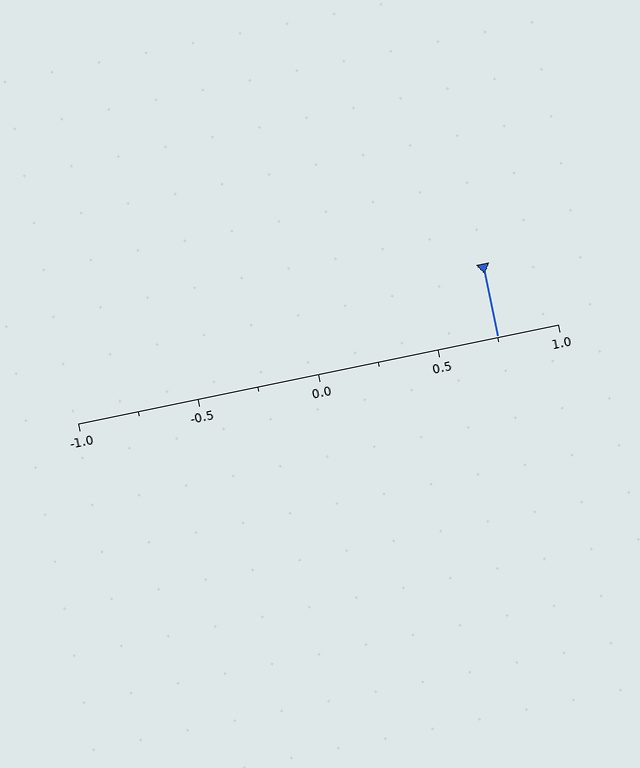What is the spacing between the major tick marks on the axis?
The major ticks are spaced 0.5 apart.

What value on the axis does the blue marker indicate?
The marker indicates approximately 0.75.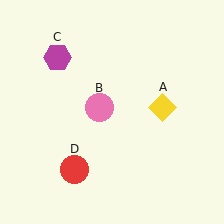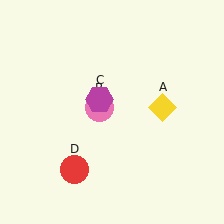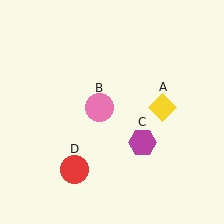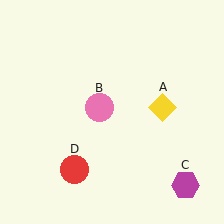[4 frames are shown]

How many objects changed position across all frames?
1 object changed position: magenta hexagon (object C).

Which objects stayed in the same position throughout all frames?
Yellow diamond (object A) and pink circle (object B) and red circle (object D) remained stationary.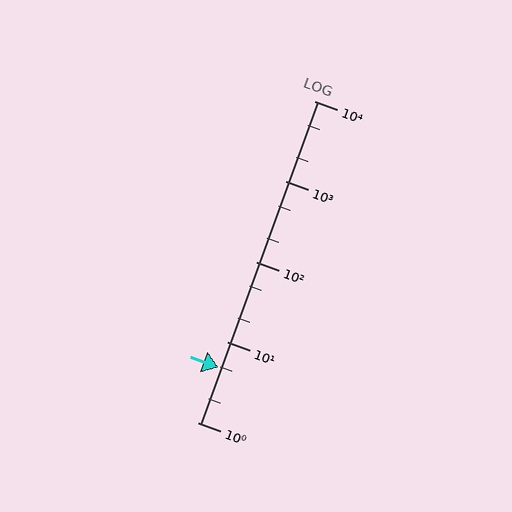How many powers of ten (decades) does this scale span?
The scale spans 4 decades, from 1 to 10000.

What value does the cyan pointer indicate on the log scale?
The pointer indicates approximately 4.8.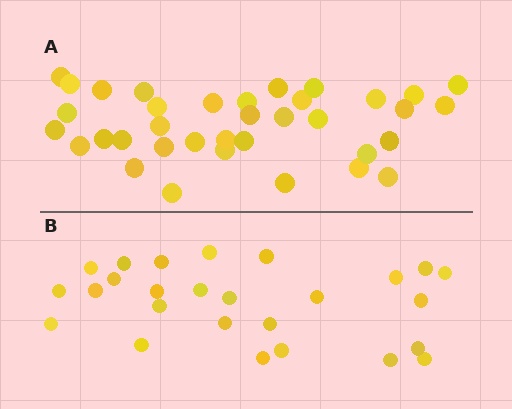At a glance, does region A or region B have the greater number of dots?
Region A (the top region) has more dots.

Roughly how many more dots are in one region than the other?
Region A has roughly 10 or so more dots than region B.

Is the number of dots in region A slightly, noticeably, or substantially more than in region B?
Region A has noticeably more, but not dramatically so. The ratio is roughly 1.4 to 1.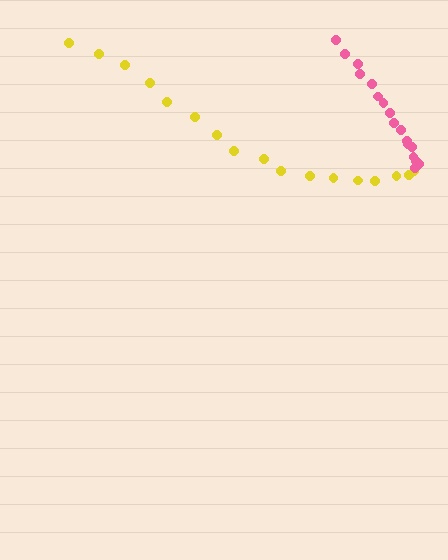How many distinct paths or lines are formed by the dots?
There are 2 distinct paths.